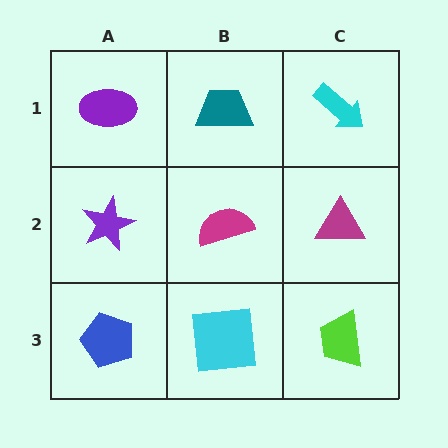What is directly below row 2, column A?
A blue pentagon.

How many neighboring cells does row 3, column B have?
3.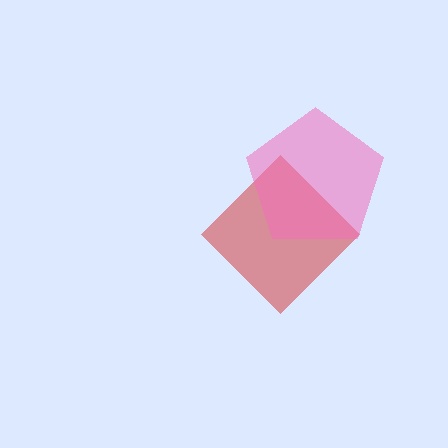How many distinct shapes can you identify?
There are 2 distinct shapes: a red diamond, a pink pentagon.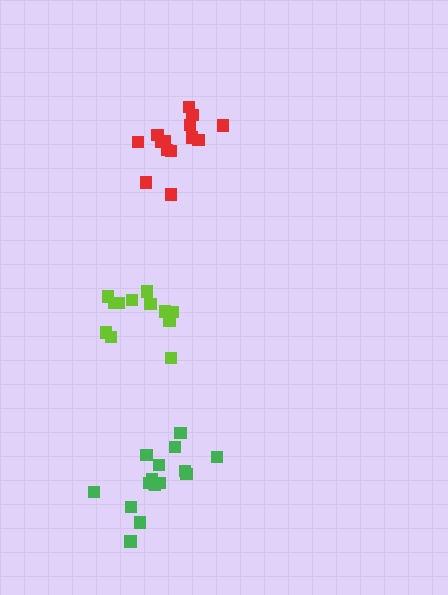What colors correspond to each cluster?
The clusters are colored: lime, red, green.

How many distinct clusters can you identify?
There are 3 distinct clusters.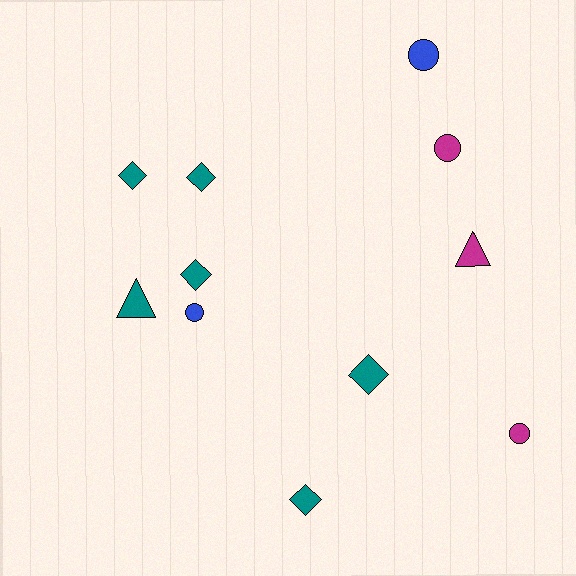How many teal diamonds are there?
There are 5 teal diamonds.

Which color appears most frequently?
Teal, with 6 objects.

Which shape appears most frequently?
Diamond, with 5 objects.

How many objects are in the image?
There are 11 objects.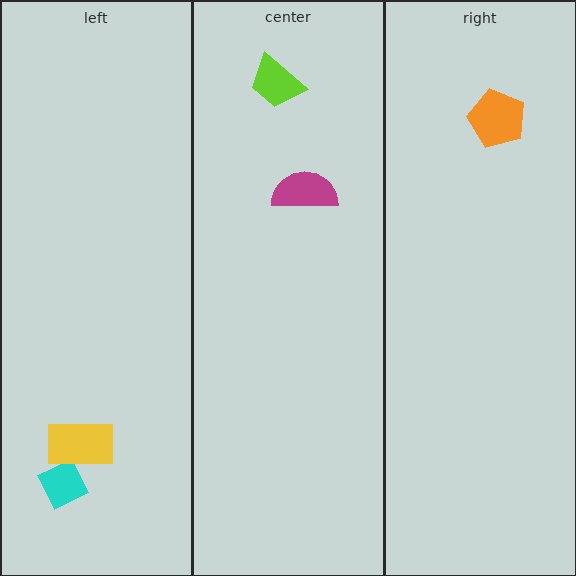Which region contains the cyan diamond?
The left region.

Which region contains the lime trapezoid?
The center region.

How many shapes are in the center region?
2.